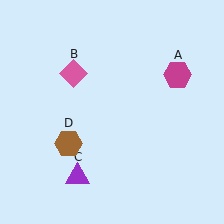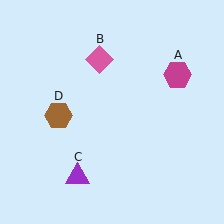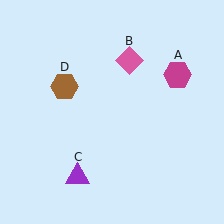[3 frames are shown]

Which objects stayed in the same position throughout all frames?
Magenta hexagon (object A) and purple triangle (object C) remained stationary.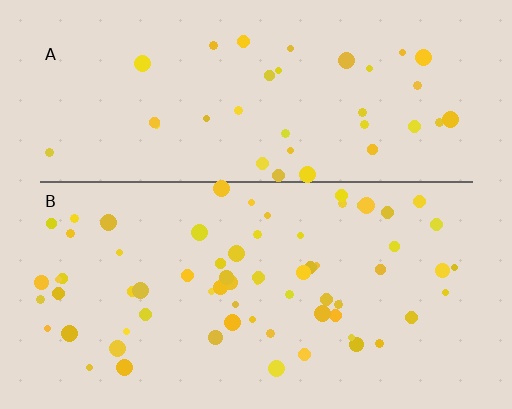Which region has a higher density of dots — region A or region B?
B (the bottom).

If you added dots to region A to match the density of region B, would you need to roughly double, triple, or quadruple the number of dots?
Approximately double.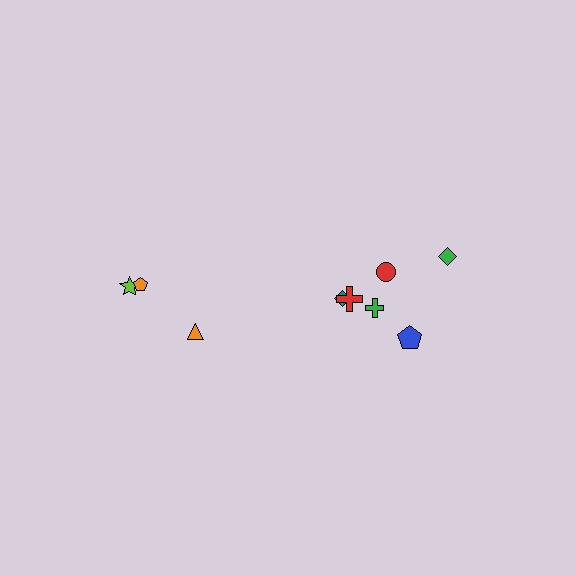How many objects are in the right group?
There are 6 objects.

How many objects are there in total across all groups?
There are 9 objects.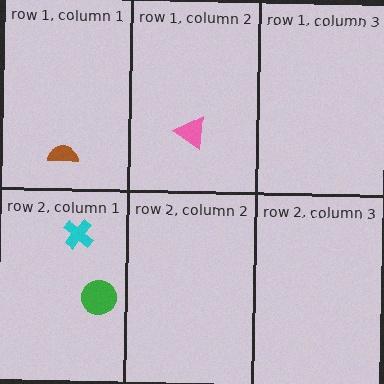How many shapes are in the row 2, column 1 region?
2.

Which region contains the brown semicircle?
The row 1, column 1 region.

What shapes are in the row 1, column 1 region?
The brown semicircle.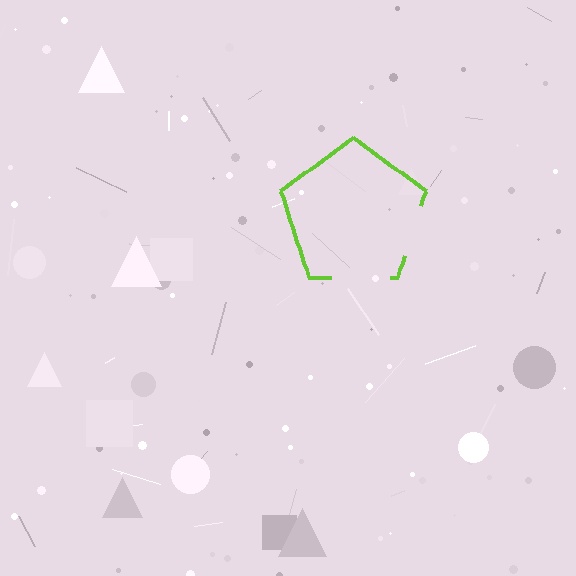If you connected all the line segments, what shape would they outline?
They would outline a pentagon.